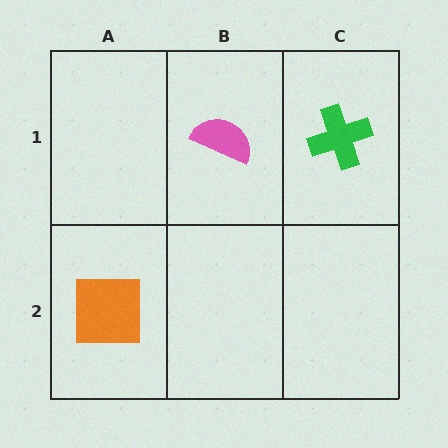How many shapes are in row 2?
1 shape.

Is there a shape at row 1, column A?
No, that cell is empty.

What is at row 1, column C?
A green cross.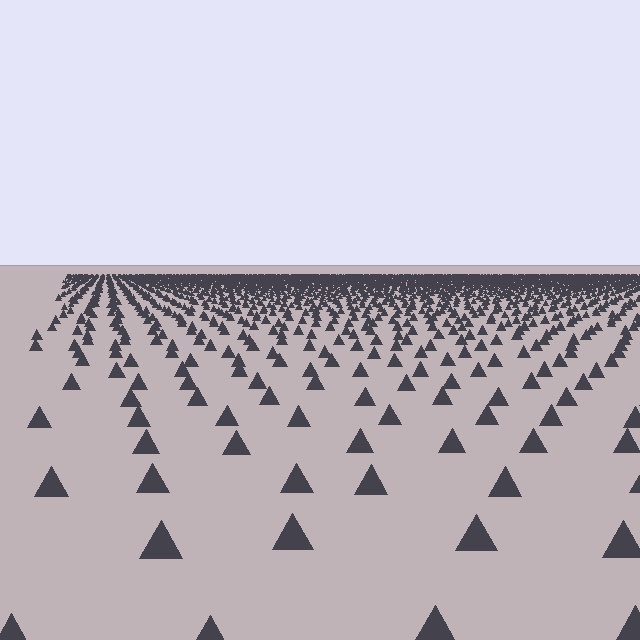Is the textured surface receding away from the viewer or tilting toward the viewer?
The surface is receding away from the viewer. Texture elements get smaller and denser toward the top.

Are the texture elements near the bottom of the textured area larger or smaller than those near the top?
Larger. Near the bottom, elements are closer to the viewer and appear at a bigger on-screen size.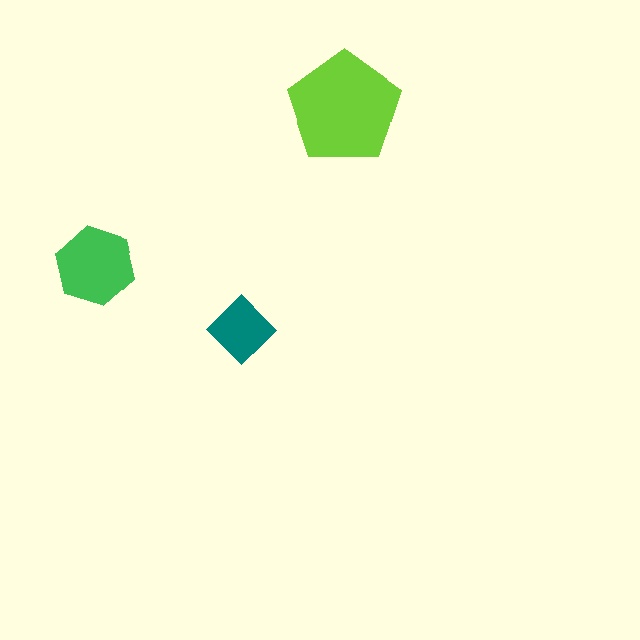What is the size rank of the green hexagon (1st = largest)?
2nd.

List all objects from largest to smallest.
The lime pentagon, the green hexagon, the teal diamond.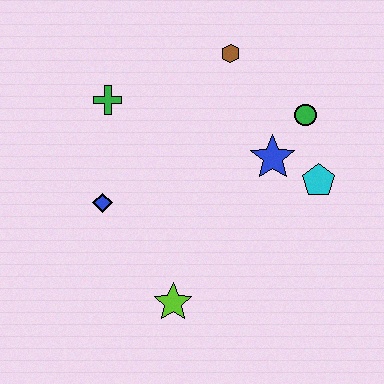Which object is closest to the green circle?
The blue star is closest to the green circle.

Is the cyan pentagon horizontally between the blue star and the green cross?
No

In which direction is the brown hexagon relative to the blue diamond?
The brown hexagon is above the blue diamond.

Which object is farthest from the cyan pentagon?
The green cross is farthest from the cyan pentagon.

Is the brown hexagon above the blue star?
Yes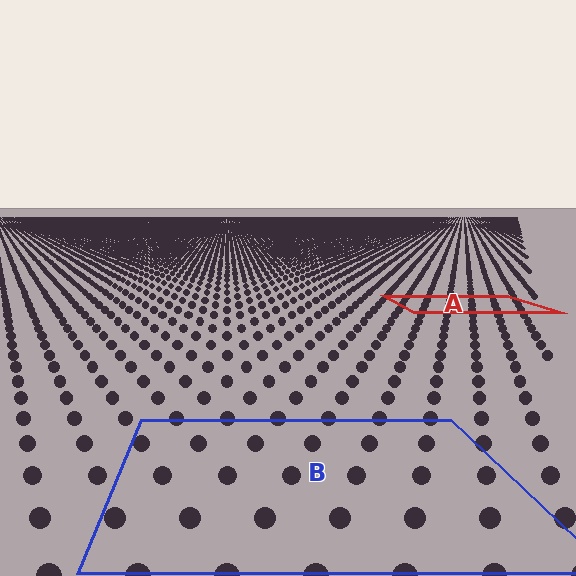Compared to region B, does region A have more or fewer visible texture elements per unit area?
Region A has more texture elements per unit area — they are packed more densely because it is farther away.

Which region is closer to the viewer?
Region B is closer. The texture elements there are larger and more spread out.